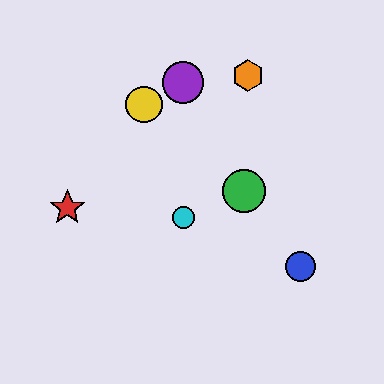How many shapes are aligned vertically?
2 shapes (the purple circle, the cyan circle) are aligned vertically.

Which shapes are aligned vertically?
The purple circle, the cyan circle are aligned vertically.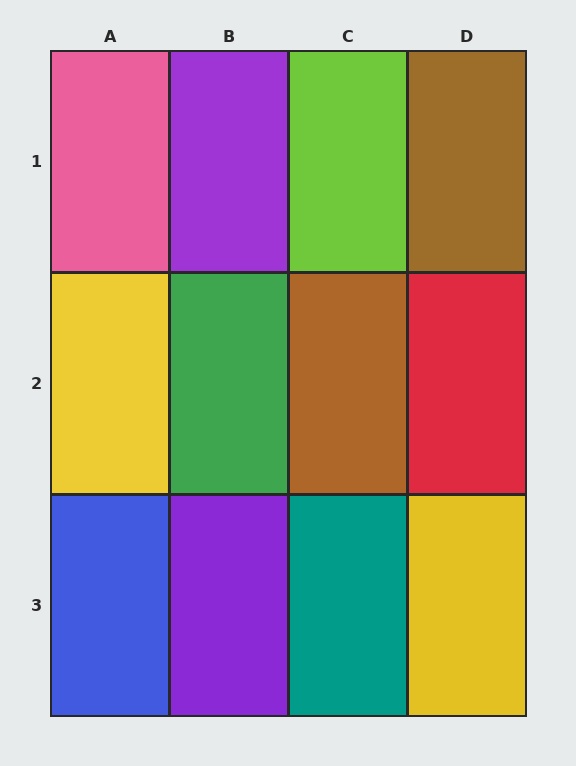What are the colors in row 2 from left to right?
Yellow, green, brown, red.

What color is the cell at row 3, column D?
Yellow.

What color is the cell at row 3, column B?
Purple.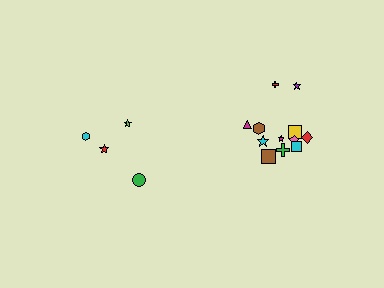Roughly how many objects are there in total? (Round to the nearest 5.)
Roughly 15 objects in total.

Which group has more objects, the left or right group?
The right group.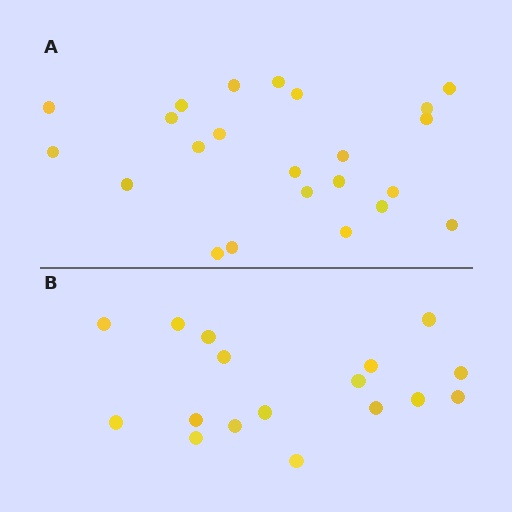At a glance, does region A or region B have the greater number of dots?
Region A (the top region) has more dots.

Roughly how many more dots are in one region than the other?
Region A has about 6 more dots than region B.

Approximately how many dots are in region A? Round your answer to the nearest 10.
About 20 dots. (The exact count is 23, which rounds to 20.)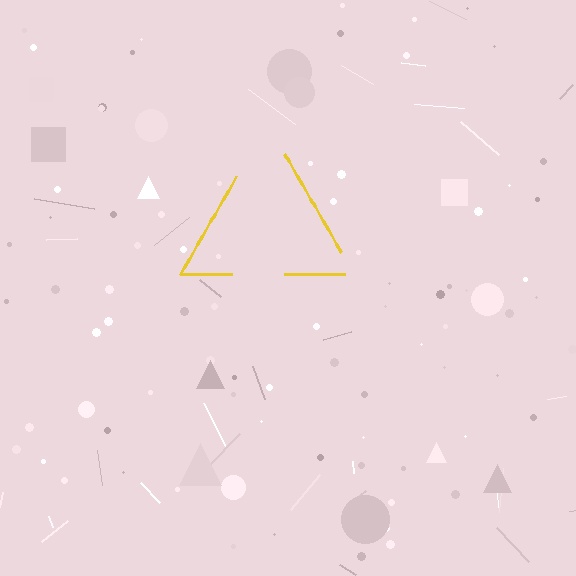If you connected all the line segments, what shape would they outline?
They would outline a triangle.